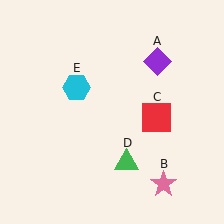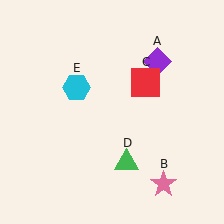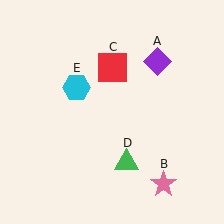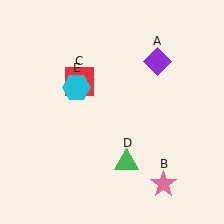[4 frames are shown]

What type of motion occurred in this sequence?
The red square (object C) rotated counterclockwise around the center of the scene.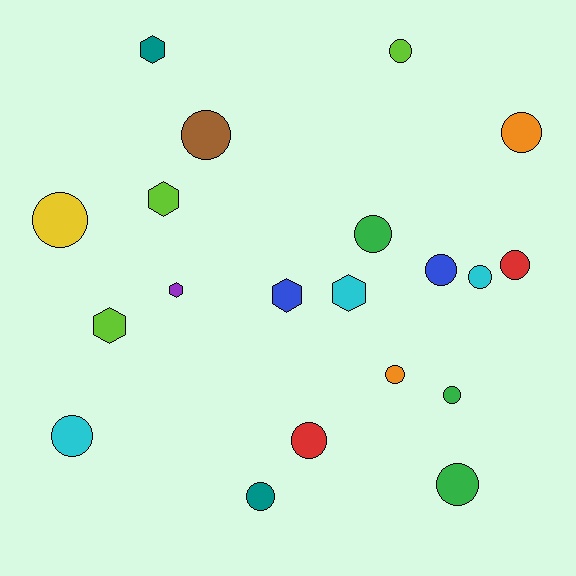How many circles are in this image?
There are 14 circles.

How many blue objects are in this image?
There are 2 blue objects.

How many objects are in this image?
There are 20 objects.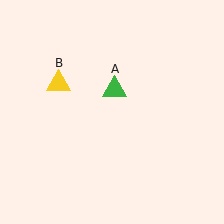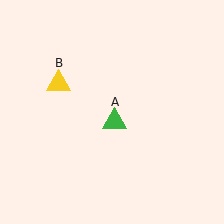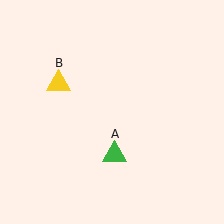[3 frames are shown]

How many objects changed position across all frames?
1 object changed position: green triangle (object A).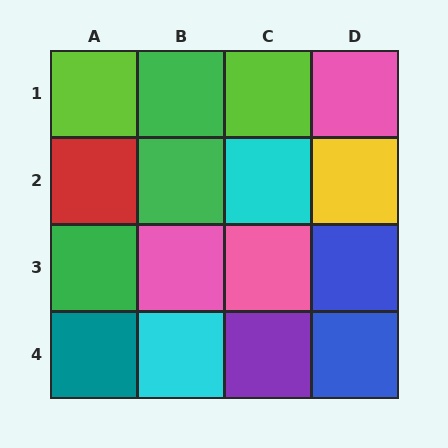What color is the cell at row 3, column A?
Green.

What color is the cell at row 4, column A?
Teal.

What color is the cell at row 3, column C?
Pink.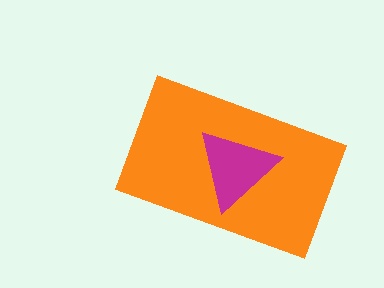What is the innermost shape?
The magenta triangle.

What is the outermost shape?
The orange rectangle.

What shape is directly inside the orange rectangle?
The magenta triangle.